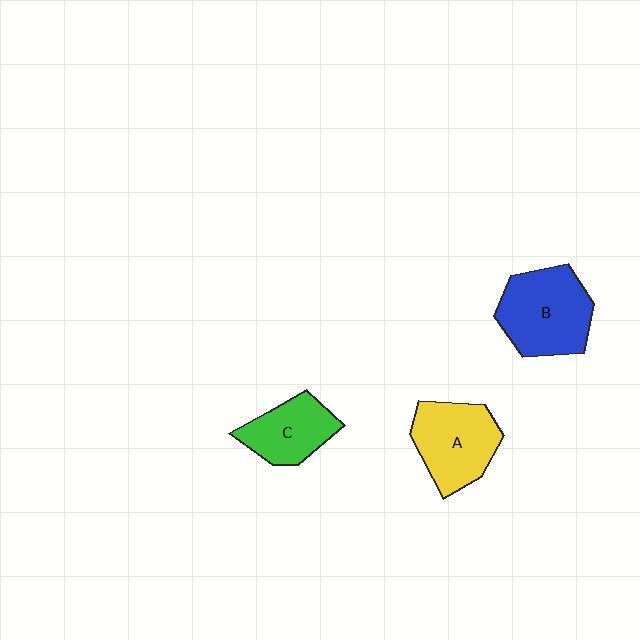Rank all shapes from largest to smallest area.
From largest to smallest: B (blue), A (yellow), C (green).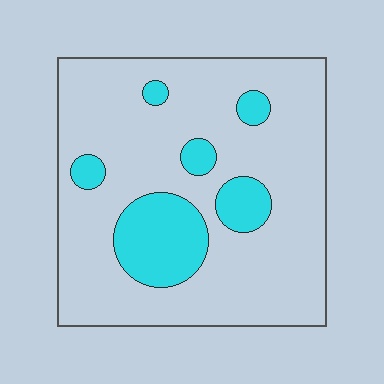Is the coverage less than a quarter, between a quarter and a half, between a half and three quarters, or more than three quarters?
Less than a quarter.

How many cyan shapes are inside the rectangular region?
6.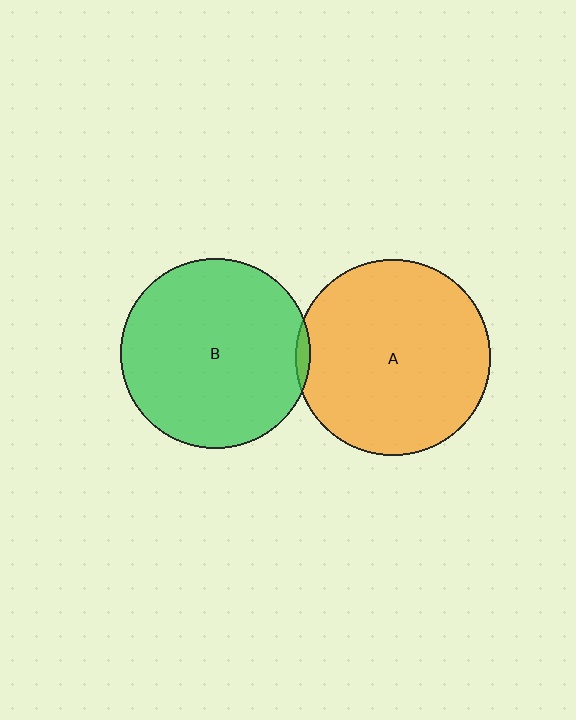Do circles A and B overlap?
Yes.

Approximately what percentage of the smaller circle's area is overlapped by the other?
Approximately 5%.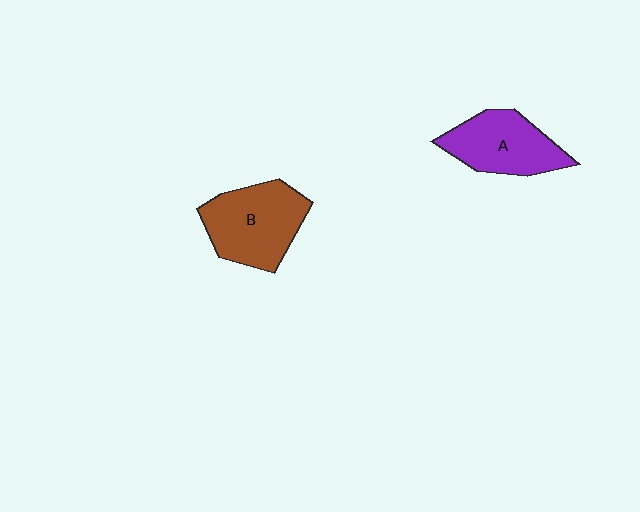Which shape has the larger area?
Shape B (brown).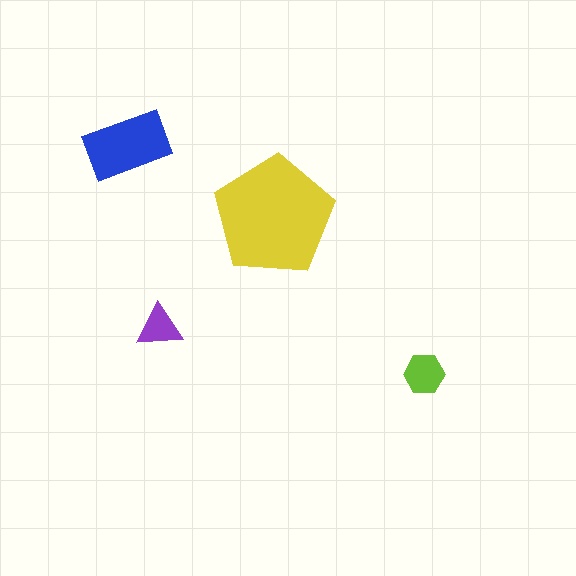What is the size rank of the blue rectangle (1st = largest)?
2nd.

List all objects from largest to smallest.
The yellow pentagon, the blue rectangle, the lime hexagon, the purple triangle.